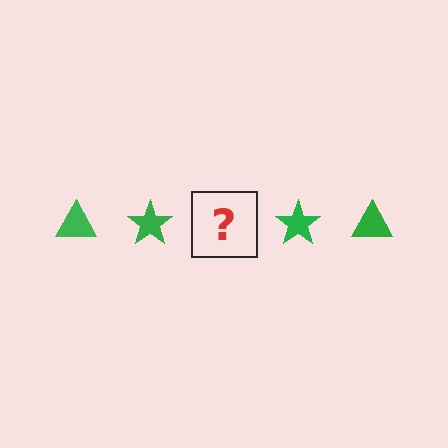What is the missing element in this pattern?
The missing element is a green triangle.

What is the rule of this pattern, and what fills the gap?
The rule is that the pattern cycles through triangle, star shapes in green. The gap should be filled with a green triangle.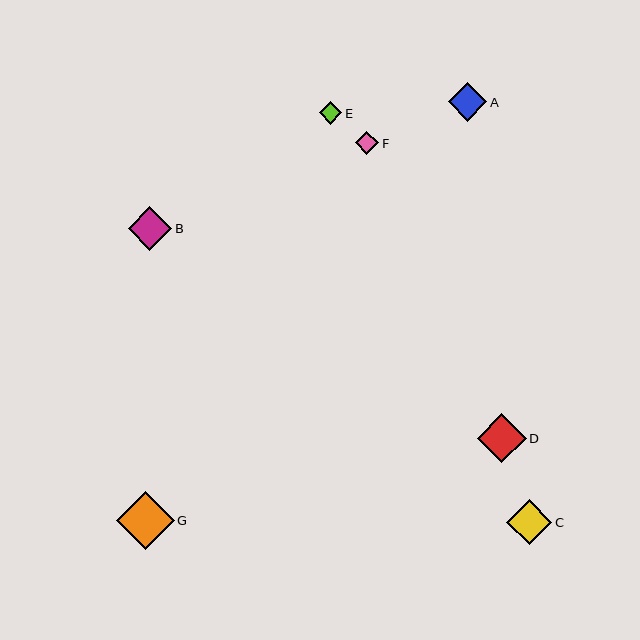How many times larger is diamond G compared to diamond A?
Diamond G is approximately 1.5 times the size of diamond A.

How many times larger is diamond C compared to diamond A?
Diamond C is approximately 1.2 times the size of diamond A.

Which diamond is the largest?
Diamond G is the largest with a size of approximately 58 pixels.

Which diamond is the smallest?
Diamond E is the smallest with a size of approximately 22 pixels.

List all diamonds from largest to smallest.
From largest to smallest: G, D, C, B, A, F, E.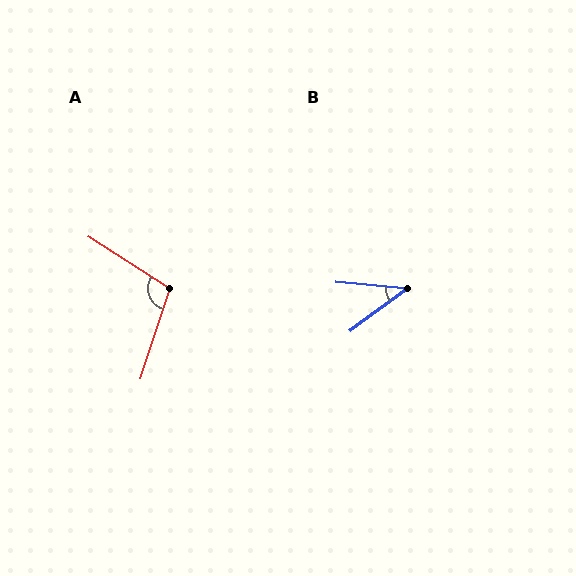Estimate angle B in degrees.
Approximately 41 degrees.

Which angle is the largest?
A, at approximately 105 degrees.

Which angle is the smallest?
B, at approximately 41 degrees.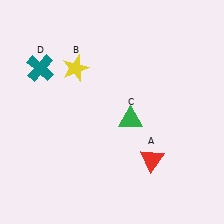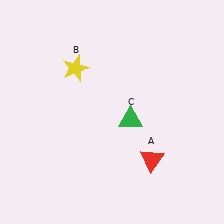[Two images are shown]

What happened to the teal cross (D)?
The teal cross (D) was removed in Image 2. It was in the top-left area of Image 1.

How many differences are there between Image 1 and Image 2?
There is 1 difference between the two images.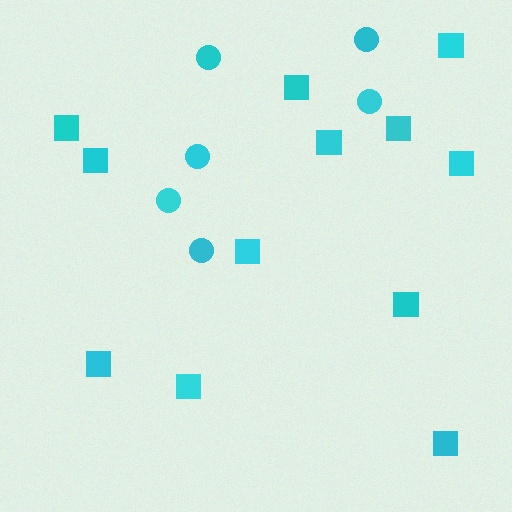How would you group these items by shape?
There are 2 groups: one group of squares (12) and one group of circles (6).